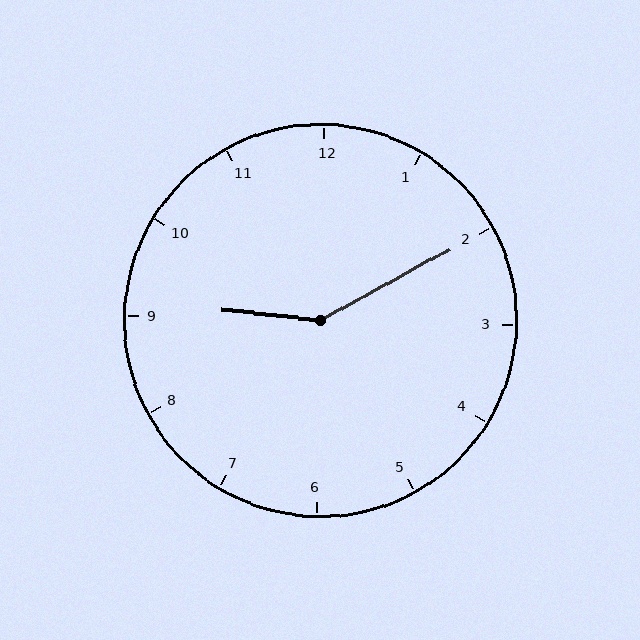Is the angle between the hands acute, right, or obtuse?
It is obtuse.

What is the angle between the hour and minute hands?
Approximately 145 degrees.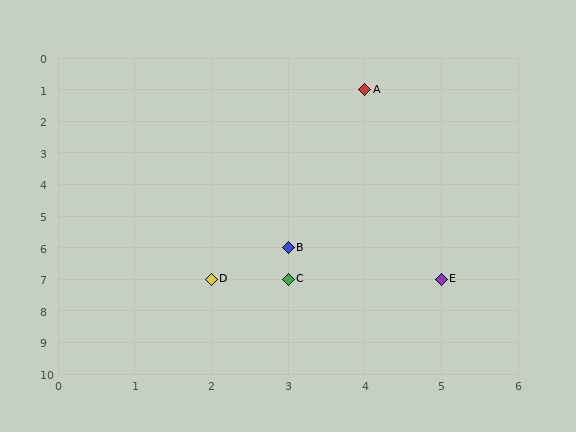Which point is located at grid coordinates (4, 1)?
Point A is at (4, 1).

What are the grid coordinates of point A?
Point A is at grid coordinates (4, 1).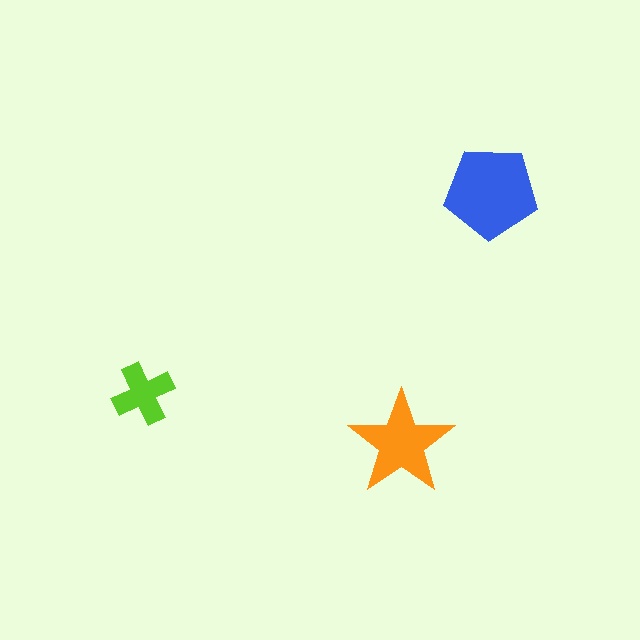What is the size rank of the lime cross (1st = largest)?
3rd.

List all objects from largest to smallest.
The blue pentagon, the orange star, the lime cross.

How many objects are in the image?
There are 3 objects in the image.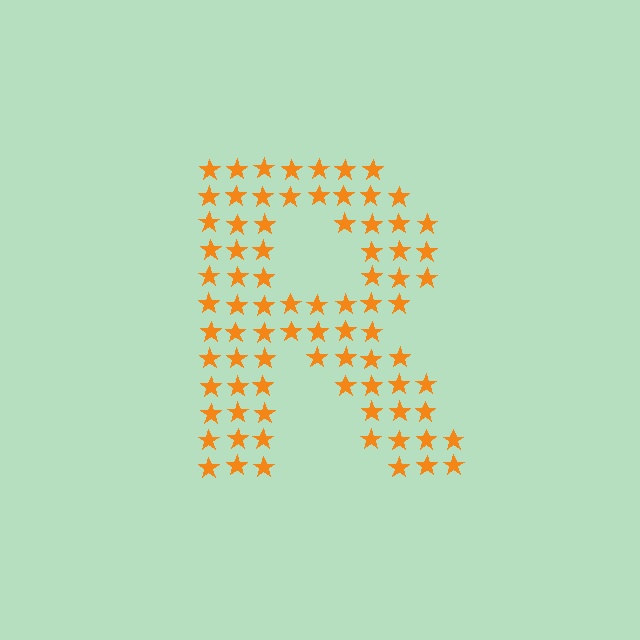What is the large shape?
The large shape is the letter R.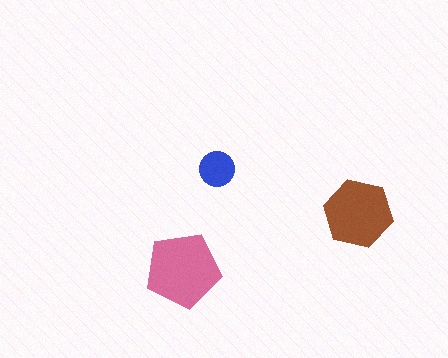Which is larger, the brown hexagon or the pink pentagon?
The pink pentagon.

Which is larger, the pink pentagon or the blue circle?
The pink pentagon.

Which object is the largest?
The pink pentagon.